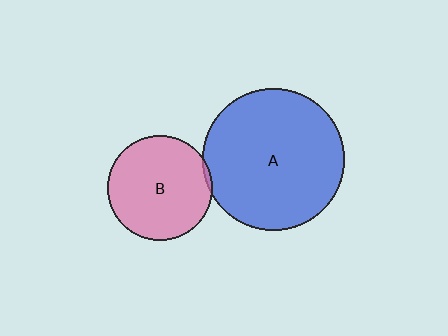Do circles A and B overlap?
Yes.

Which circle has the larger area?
Circle A (blue).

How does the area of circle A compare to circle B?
Approximately 1.8 times.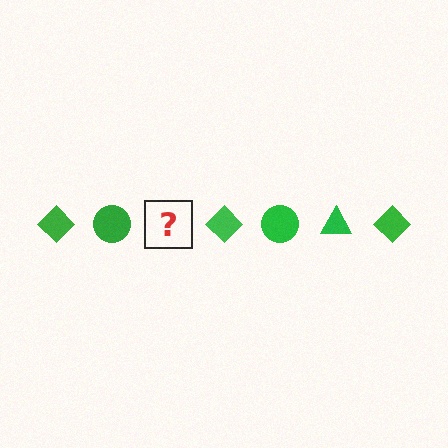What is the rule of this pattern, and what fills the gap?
The rule is that the pattern cycles through diamond, circle, triangle shapes in green. The gap should be filled with a green triangle.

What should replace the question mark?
The question mark should be replaced with a green triangle.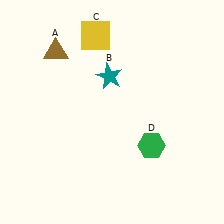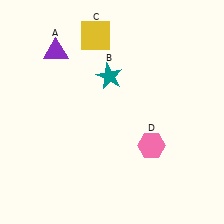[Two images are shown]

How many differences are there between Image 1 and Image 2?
There are 2 differences between the two images.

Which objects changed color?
A changed from brown to purple. D changed from green to pink.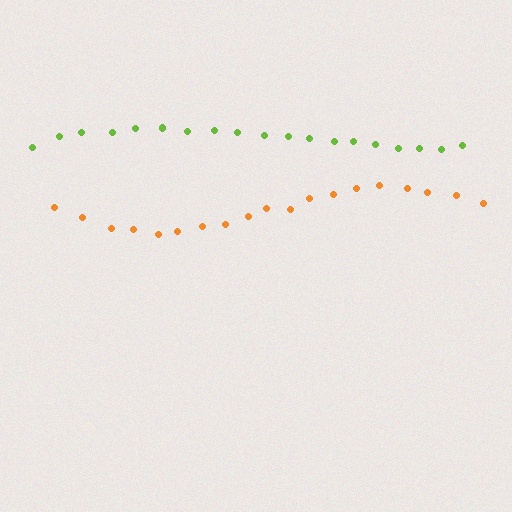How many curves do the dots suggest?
There are 2 distinct paths.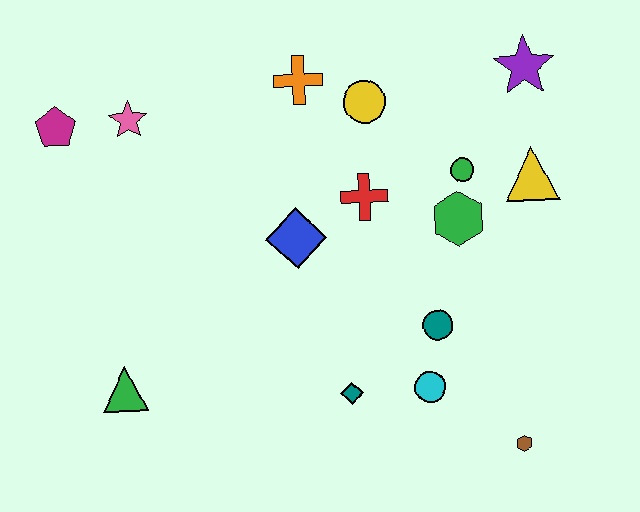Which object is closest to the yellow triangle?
The green circle is closest to the yellow triangle.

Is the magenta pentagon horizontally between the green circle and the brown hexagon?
No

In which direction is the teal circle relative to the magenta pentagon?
The teal circle is to the right of the magenta pentagon.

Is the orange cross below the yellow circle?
No